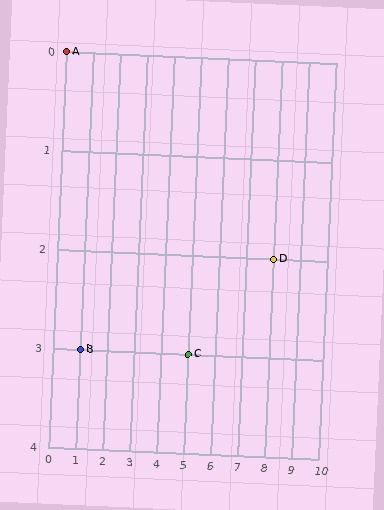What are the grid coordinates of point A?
Point A is at grid coordinates (0, 0).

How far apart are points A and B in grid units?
Points A and B are 1 column and 3 rows apart (about 3.2 grid units diagonally).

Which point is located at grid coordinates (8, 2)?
Point D is at (8, 2).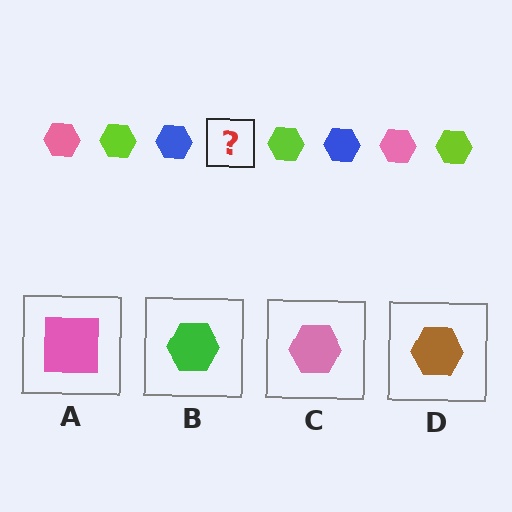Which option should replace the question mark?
Option C.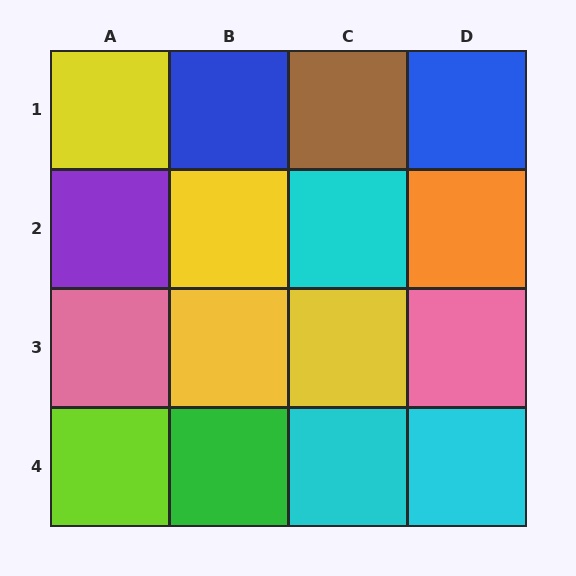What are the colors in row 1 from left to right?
Yellow, blue, brown, blue.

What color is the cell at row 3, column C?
Yellow.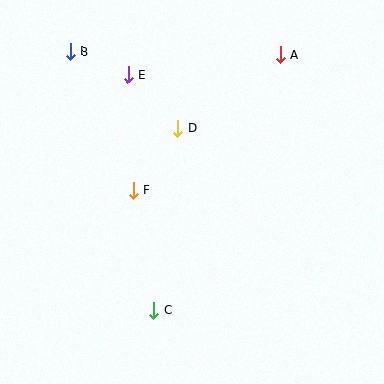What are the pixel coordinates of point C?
Point C is at (154, 310).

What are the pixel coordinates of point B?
Point B is at (70, 52).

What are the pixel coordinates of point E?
Point E is at (128, 74).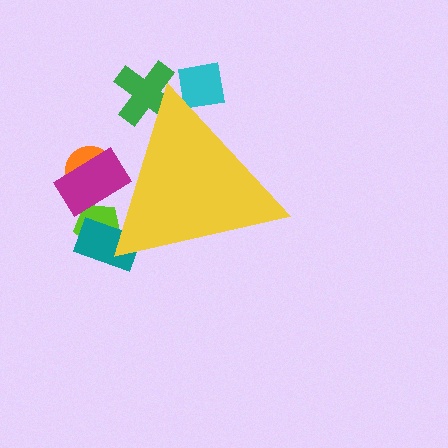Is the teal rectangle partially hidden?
Yes, the teal rectangle is partially hidden behind the yellow triangle.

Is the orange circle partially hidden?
Yes, the orange circle is partially hidden behind the yellow triangle.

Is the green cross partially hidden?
Yes, the green cross is partially hidden behind the yellow triangle.